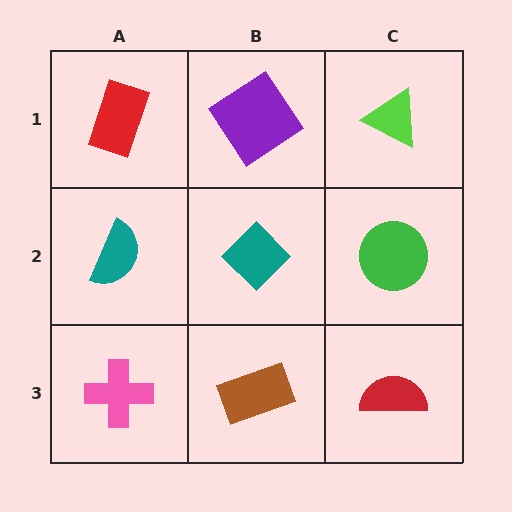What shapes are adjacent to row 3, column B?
A teal diamond (row 2, column B), a pink cross (row 3, column A), a red semicircle (row 3, column C).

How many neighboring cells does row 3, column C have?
2.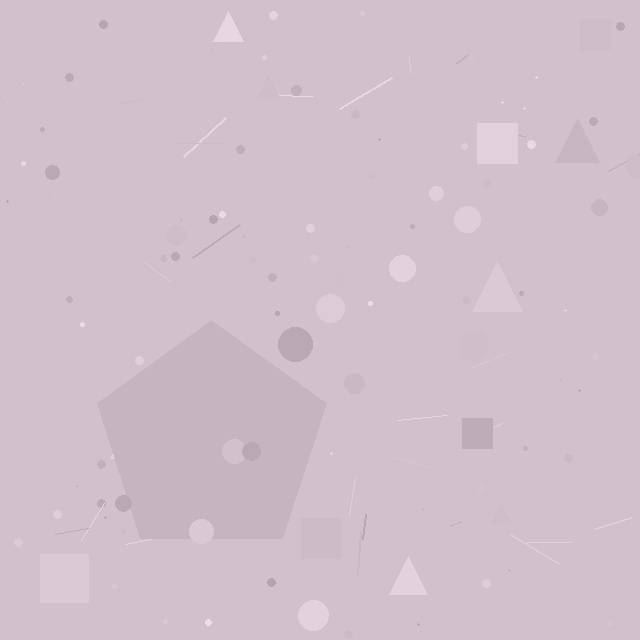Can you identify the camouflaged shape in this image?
The camouflaged shape is a pentagon.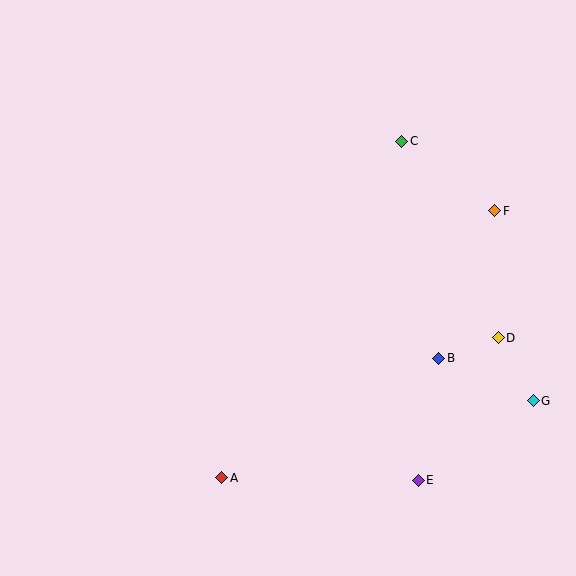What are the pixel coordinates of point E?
Point E is at (418, 480).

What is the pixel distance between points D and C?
The distance between D and C is 219 pixels.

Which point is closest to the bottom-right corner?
Point G is closest to the bottom-right corner.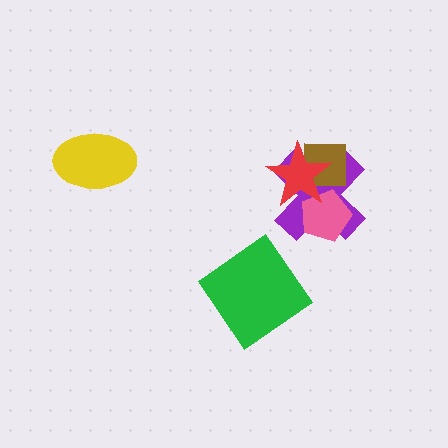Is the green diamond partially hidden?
No, no other shape covers it.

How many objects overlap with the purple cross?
3 objects overlap with the purple cross.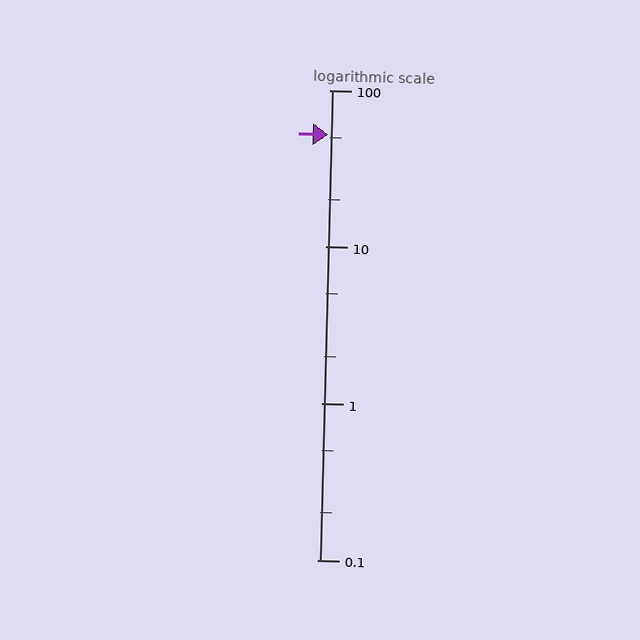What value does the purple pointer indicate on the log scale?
The pointer indicates approximately 52.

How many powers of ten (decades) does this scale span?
The scale spans 3 decades, from 0.1 to 100.